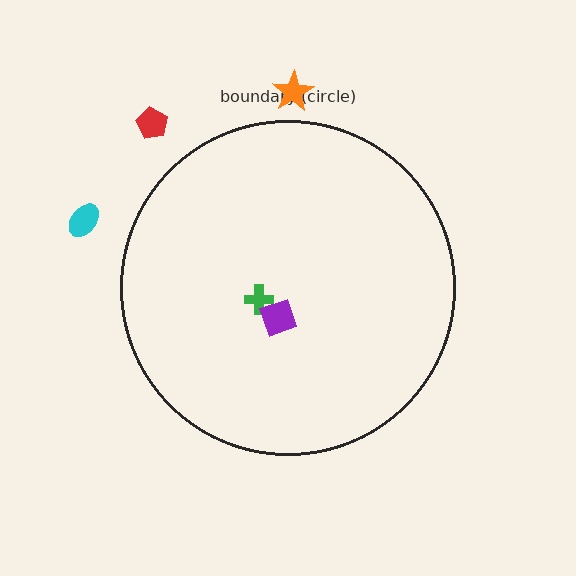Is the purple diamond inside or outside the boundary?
Inside.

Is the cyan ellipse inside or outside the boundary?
Outside.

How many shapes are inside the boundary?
2 inside, 3 outside.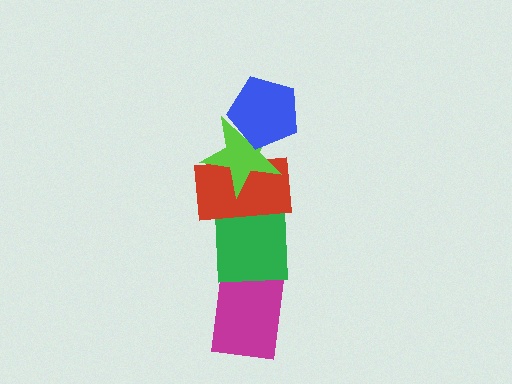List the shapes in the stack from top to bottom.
From top to bottom: the blue pentagon, the lime star, the red rectangle, the green square, the magenta rectangle.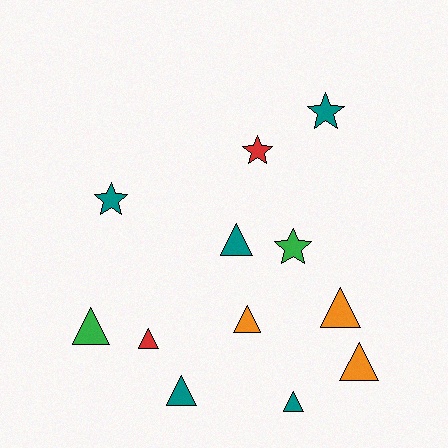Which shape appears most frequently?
Triangle, with 8 objects.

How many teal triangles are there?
There are 3 teal triangles.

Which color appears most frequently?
Teal, with 5 objects.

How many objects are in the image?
There are 12 objects.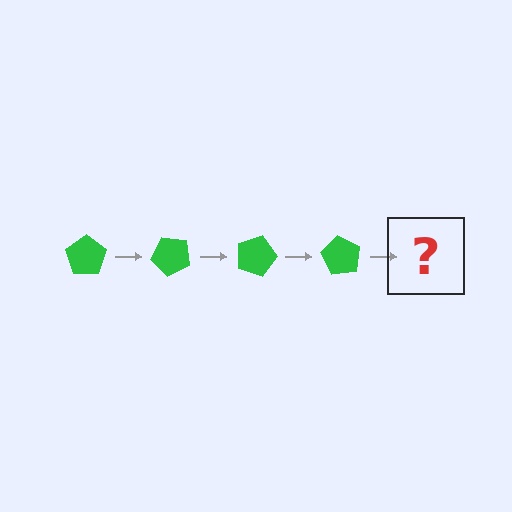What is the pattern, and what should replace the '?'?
The pattern is that the pentagon rotates 45 degrees each step. The '?' should be a green pentagon rotated 180 degrees.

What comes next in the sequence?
The next element should be a green pentagon rotated 180 degrees.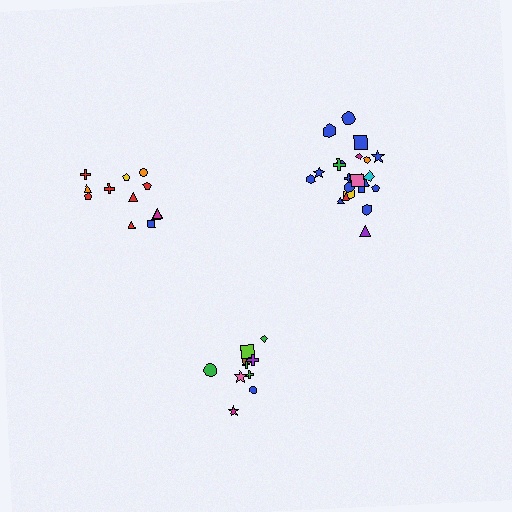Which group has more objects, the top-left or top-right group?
The top-right group.